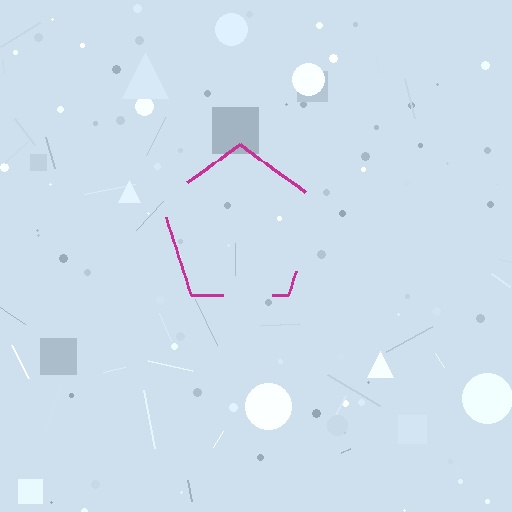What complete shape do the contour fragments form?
The contour fragments form a pentagon.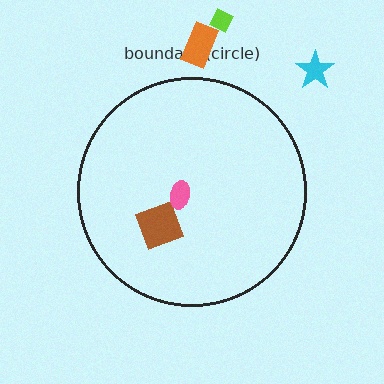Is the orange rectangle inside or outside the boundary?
Outside.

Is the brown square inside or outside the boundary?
Inside.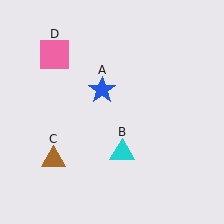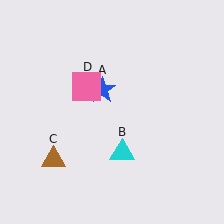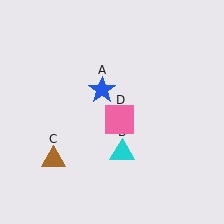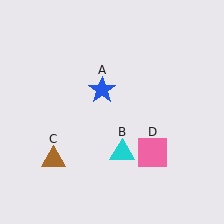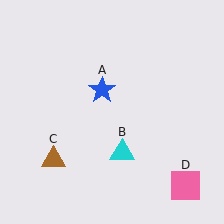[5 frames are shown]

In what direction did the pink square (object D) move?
The pink square (object D) moved down and to the right.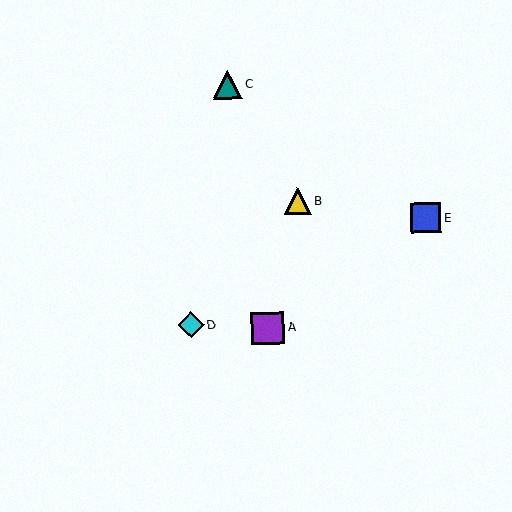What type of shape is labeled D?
Shape D is a cyan diamond.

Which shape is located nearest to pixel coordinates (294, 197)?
The yellow triangle (labeled B) at (298, 201) is nearest to that location.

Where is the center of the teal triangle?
The center of the teal triangle is at (227, 85).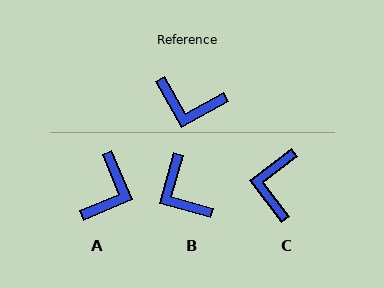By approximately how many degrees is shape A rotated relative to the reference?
Approximately 84 degrees counter-clockwise.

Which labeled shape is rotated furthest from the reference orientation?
A, about 84 degrees away.